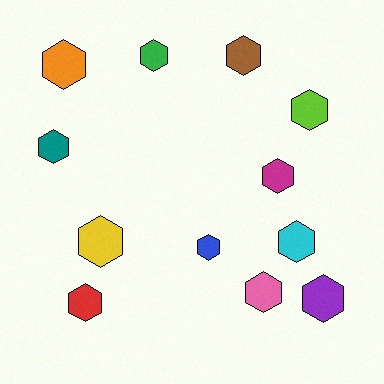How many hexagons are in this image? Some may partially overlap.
There are 12 hexagons.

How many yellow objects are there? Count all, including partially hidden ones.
There is 1 yellow object.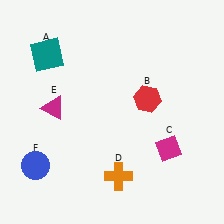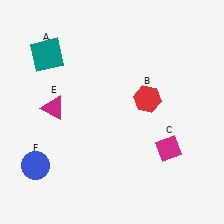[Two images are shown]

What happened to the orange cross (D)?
The orange cross (D) was removed in Image 2. It was in the bottom-right area of Image 1.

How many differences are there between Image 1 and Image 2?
There is 1 difference between the two images.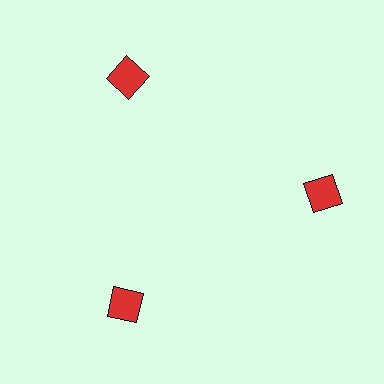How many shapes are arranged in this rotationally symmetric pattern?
There are 3 shapes, arranged in 3 groups of 1.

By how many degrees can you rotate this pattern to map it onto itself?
The pattern maps onto itself every 120 degrees of rotation.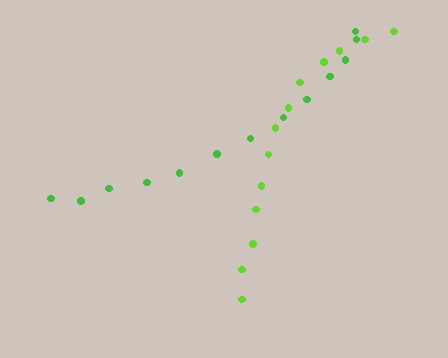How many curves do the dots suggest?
There are 2 distinct paths.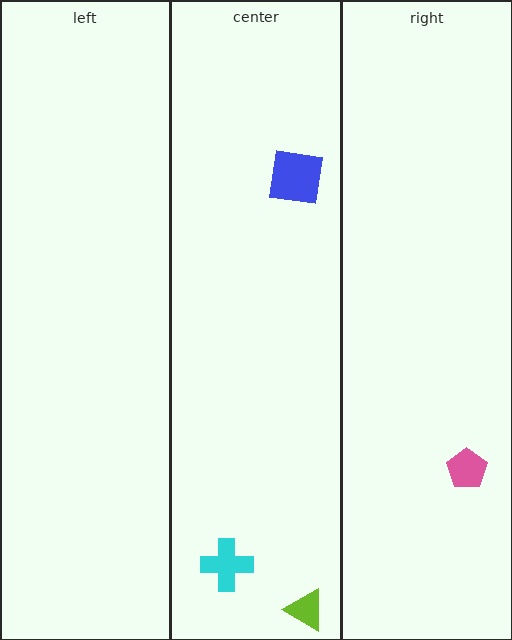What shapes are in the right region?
The pink pentagon.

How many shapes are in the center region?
3.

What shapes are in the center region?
The cyan cross, the lime triangle, the blue square.